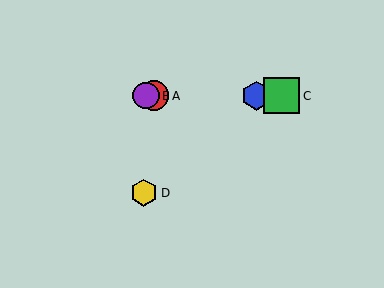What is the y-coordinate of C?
Object C is at y≈96.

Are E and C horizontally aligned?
Yes, both are at y≈96.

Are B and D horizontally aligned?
No, B is at y≈96 and D is at y≈193.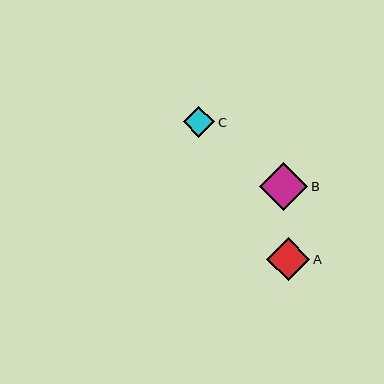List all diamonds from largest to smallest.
From largest to smallest: B, A, C.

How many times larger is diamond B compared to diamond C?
Diamond B is approximately 1.5 times the size of diamond C.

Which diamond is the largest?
Diamond B is the largest with a size of approximately 48 pixels.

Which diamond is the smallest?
Diamond C is the smallest with a size of approximately 32 pixels.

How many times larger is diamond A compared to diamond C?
Diamond A is approximately 1.3 times the size of diamond C.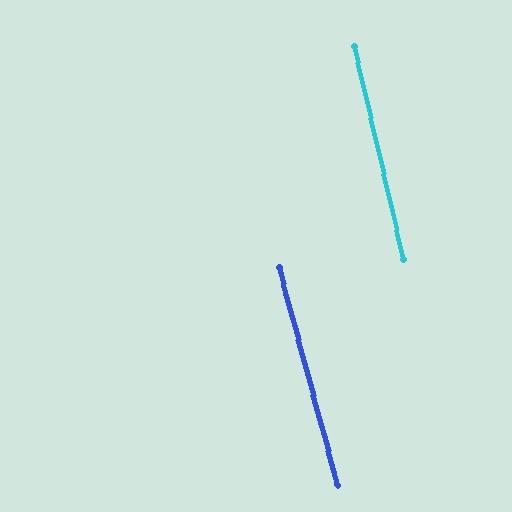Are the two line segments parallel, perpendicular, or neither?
Parallel — their directions differ by only 1.8°.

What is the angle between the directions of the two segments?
Approximately 2 degrees.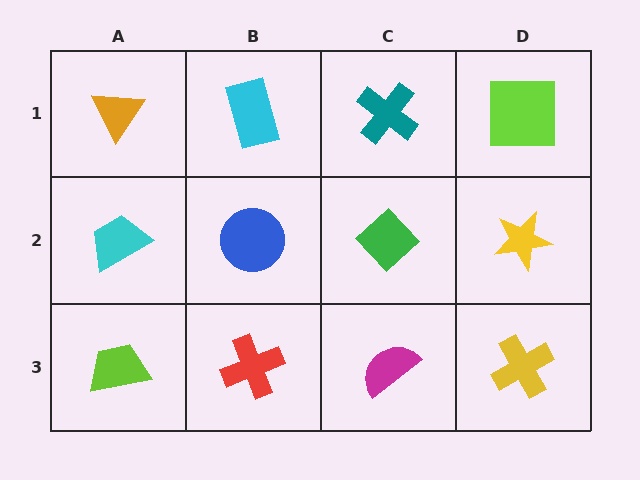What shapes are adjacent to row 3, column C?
A green diamond (row 2, column C), a red cross (row 3, column B), a yellow cross (row 3, column D).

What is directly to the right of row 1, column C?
A lime square.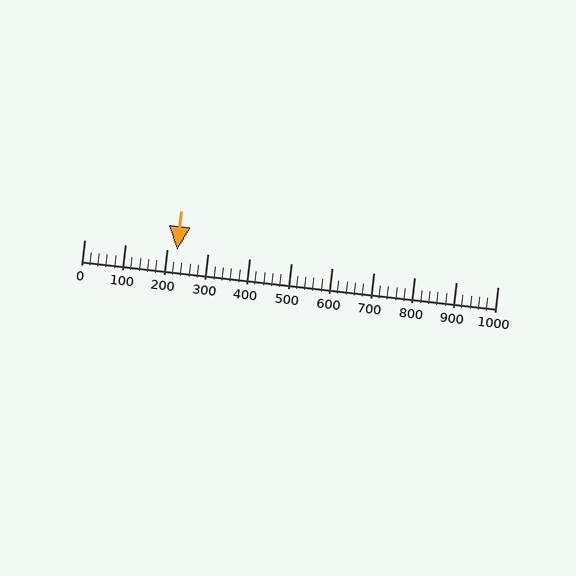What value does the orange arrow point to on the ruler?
The orange arrow points to approximately 224.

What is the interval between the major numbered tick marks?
The major tick marks are spaced 100 units apart.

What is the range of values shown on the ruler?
The ruler shows values from 0 to 1000.